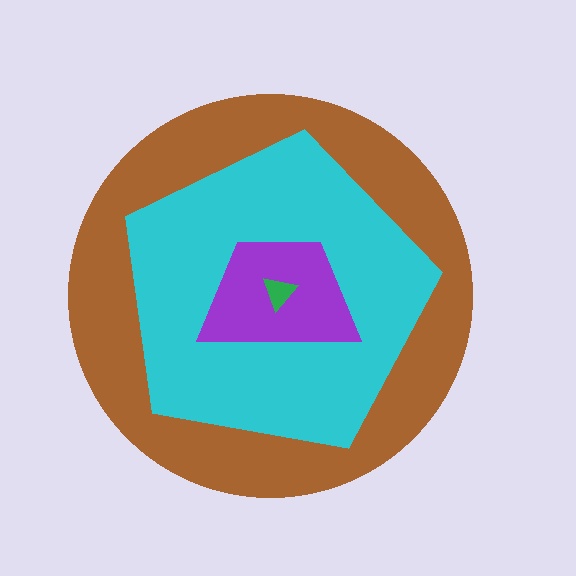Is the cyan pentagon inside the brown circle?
Yes.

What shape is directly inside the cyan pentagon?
The purple trapezoid.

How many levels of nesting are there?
4.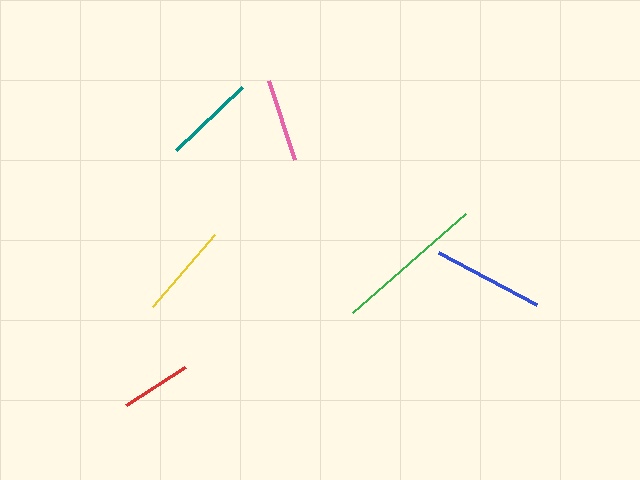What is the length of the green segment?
The green segment is approximately 150 pixels long.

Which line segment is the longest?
The green line is the longest at approximately 150 pixels.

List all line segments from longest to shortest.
From longest to shortest: green, blue, yellow, teal, pink, red.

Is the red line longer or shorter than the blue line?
The blue line is longer than the red line.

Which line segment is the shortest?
The red line is the shortest at approximately 70 pixels.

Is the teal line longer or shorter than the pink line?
The teal line is longer than the pink line.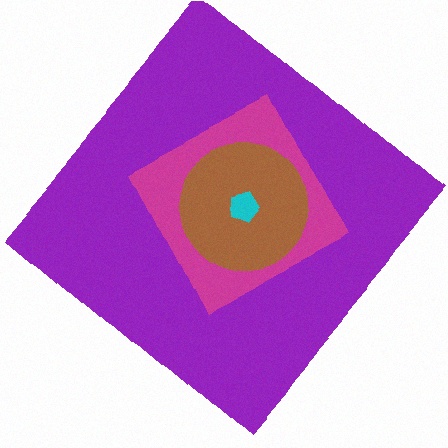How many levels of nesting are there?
4.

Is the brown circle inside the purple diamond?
Yes.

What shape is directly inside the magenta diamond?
The brown circle.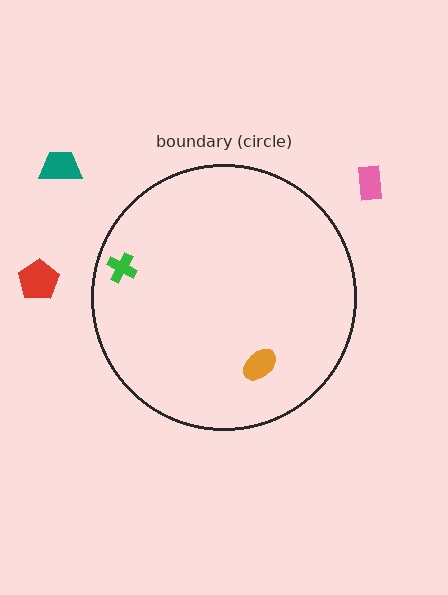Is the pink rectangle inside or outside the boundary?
Outside.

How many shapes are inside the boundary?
2 inside, 3 outside.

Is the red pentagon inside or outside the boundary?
Outside.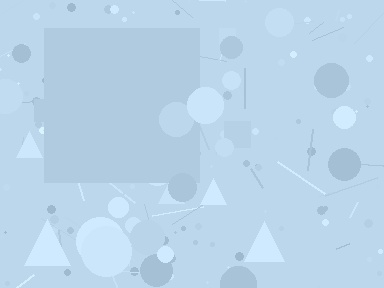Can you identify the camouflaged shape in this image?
The camouflaged shape is a square.